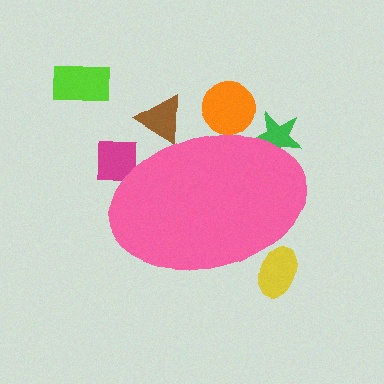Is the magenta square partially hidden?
Yes, the magenta square is partially hidden behind the pink ellipse.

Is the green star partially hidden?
Yes, the green star is partially hidden behind the pink ellipse.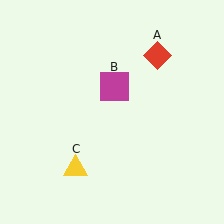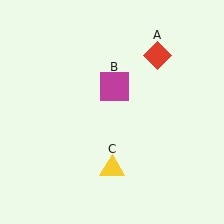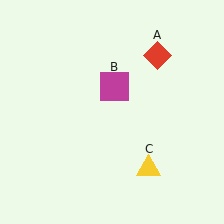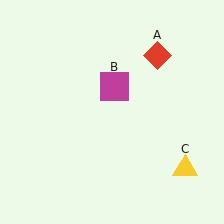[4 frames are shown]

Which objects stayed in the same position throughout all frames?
Red diamond (object A) and magenta square (object B) remained stationary.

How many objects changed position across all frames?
1 object changed position: yellow triangle (object C).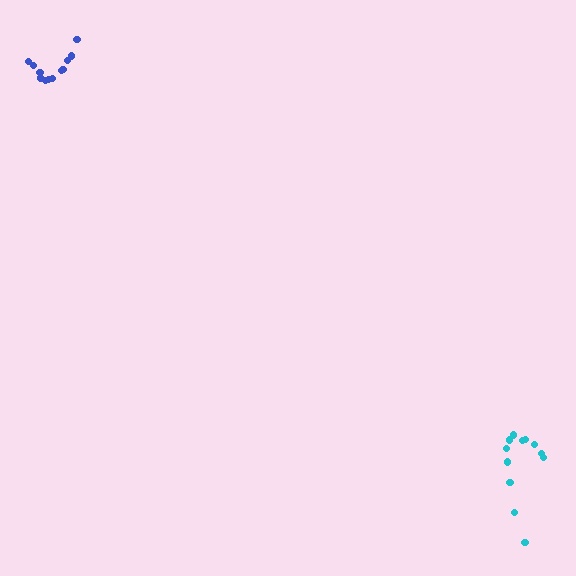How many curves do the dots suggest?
There are 2 distinct paths.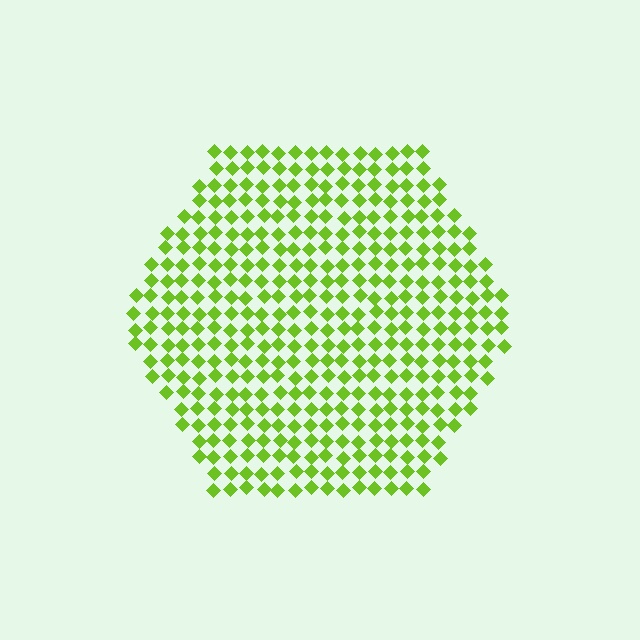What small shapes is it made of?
It is made of small diamonds.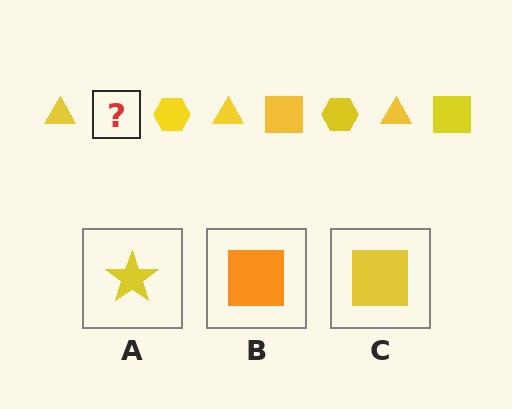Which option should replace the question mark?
Option C.